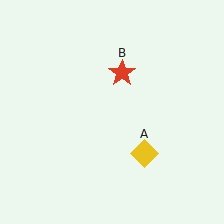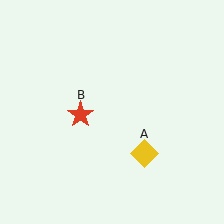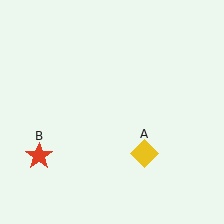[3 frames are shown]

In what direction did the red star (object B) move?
The red star (object B) moved down and to the left.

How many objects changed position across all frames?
1 object changed position: red star (object B).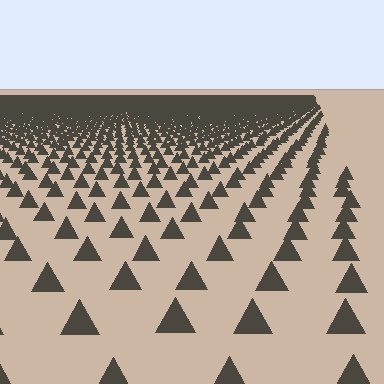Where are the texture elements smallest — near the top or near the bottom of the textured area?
Near the top.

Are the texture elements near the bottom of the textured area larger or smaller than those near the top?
Larger. Near the bottom, elements are closer to the viewer and appear at a bigger on-screen size.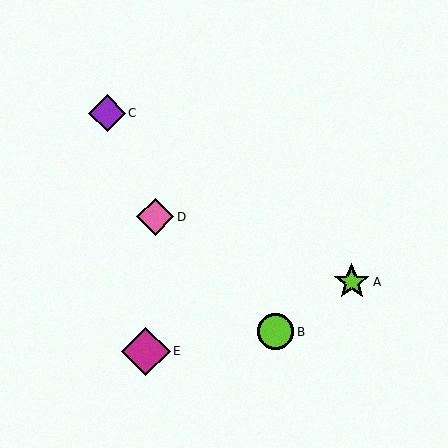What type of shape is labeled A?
Shape A is a lime star.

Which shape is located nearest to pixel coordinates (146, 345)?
The magenta diamond (labeled E) at (146, 351) is nearest to that location.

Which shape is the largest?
The magenta diamond (labeled E) is the largest.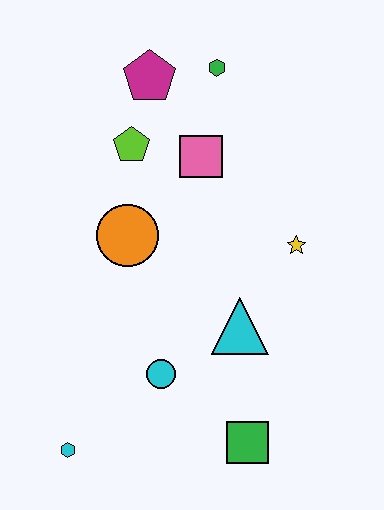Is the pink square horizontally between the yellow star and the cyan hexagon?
Yes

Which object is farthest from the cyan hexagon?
The green hexagon is farthest from the cyan hexagon.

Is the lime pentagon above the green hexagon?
No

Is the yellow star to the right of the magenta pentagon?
Yes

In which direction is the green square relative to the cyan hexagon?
The green square is to the right of the cyan hexagon.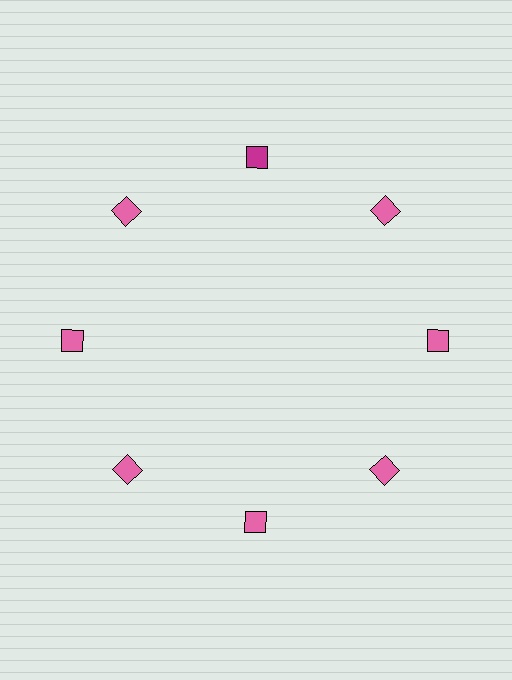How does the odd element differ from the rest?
It has a different color: magenta instead of pink.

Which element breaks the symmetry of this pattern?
The magenta diamond at roughly the 12 o'clock position breaks the symmetry. All other shapes are pink diamonds.